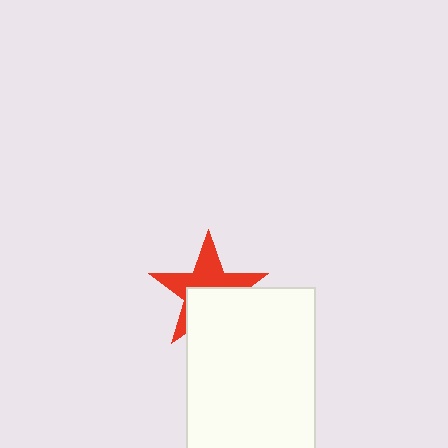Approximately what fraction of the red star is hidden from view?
Roughly 46% of the red star is hidden behind the white rectangle.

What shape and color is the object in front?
The object in front is a white rectangle.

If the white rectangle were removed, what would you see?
You would see the complete red star.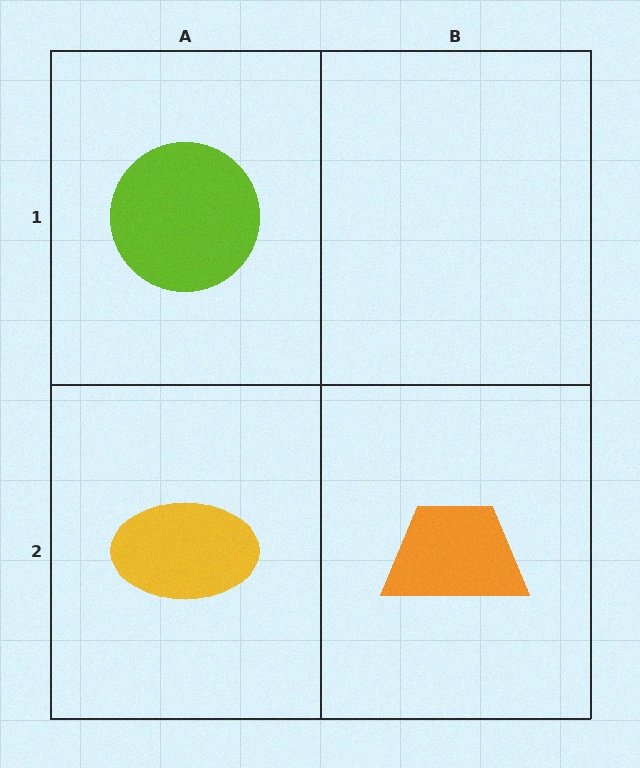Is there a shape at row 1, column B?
No, that cell is empty.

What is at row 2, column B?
An orange trapezoid.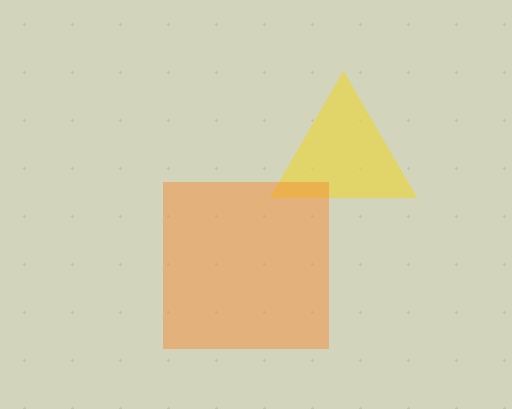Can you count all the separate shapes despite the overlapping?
Yes, there are 2 separate shapes.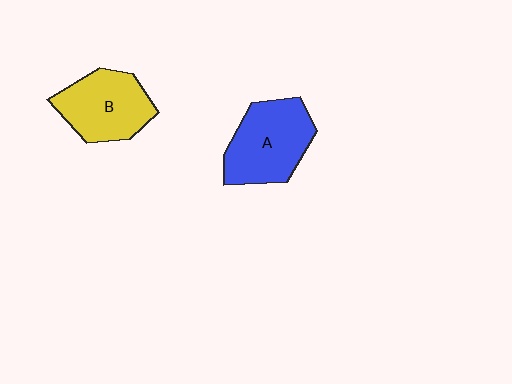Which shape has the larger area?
Shape A (blue).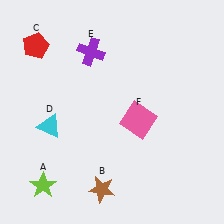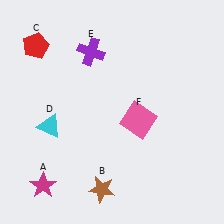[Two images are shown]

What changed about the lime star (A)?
In Image 1, A is lime. In Image 2, it changed to magenta.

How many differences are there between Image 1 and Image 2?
There is 1 difference between the two images.